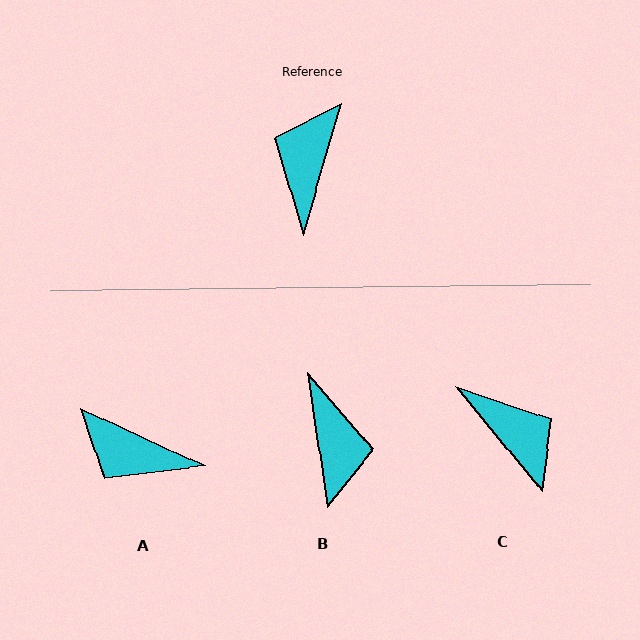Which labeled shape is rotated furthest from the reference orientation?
B, about 155 degrees away.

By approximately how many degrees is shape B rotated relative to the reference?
Approximately 155 degrees clockwise.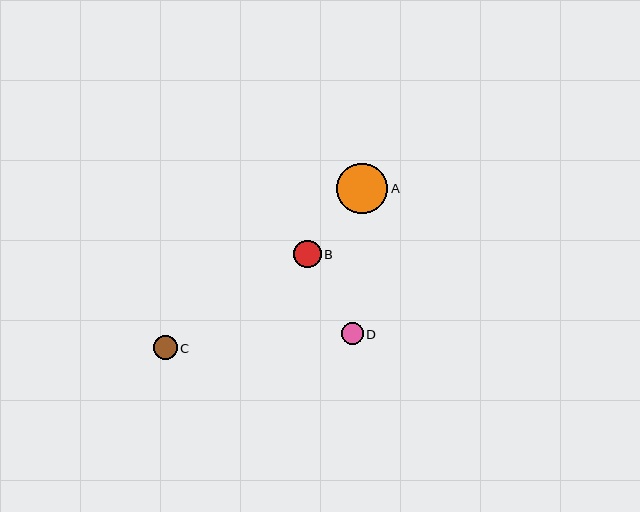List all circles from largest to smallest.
From largest to smallest: A, B, C, D.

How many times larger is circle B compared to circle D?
Circle B is approximately 1.3 times the size of circle D.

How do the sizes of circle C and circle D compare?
Circle C and circle D are approximately the same size.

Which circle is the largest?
Circle A is the largest with a size of approximately 51 pixels.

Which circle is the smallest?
Circle D is the smallest with a size of approximately 22 pixels.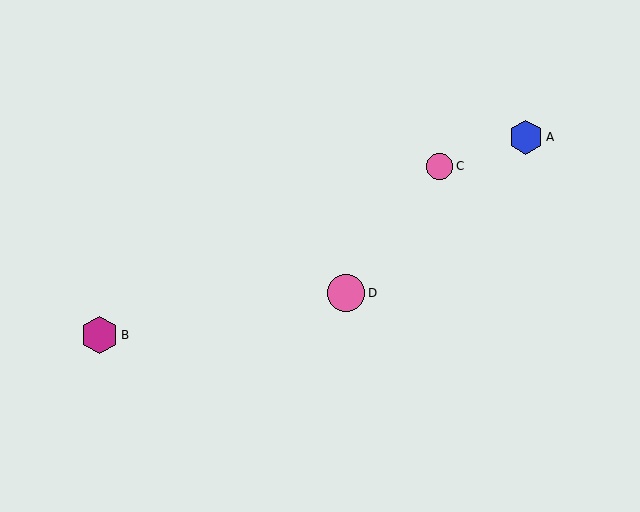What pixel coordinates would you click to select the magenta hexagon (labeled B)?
Click at (100, 335) to select the magenta hexagon B.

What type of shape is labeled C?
Shape C is a pink circle.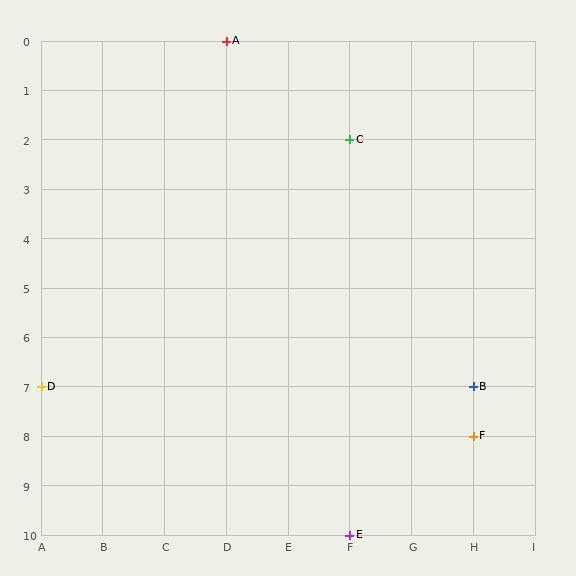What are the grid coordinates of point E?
Point E is at grid coordinates (F, 10).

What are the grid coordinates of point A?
Point A is at grid coordinates (D, 0).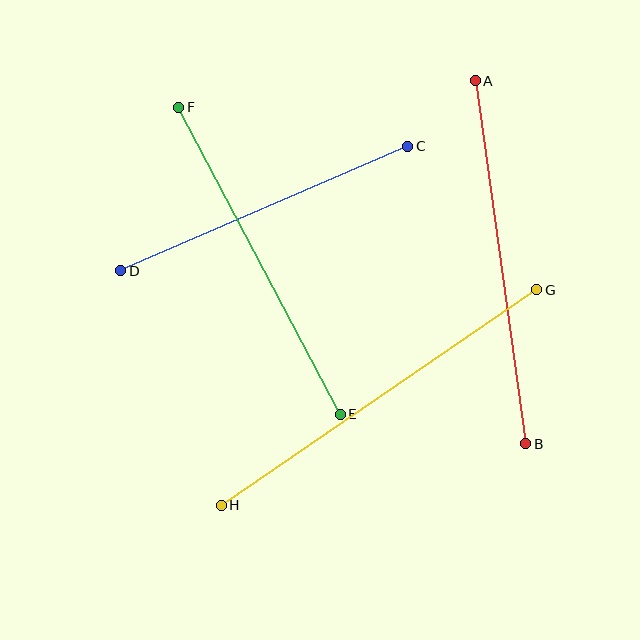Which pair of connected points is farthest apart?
Points G and H are farthest apart.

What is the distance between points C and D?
The distance is approximately 313 pixels.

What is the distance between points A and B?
The distance is approximately 366 pixels.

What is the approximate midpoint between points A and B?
The midpoint is at approximately (501, 262) pixels.